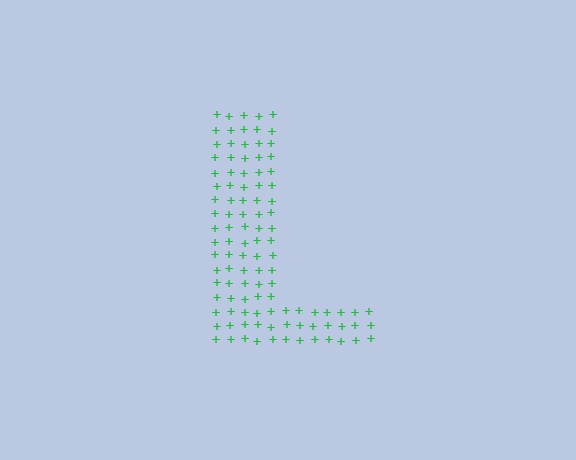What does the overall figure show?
The overall figure shows the letter L.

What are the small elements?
The small elements are plus signs.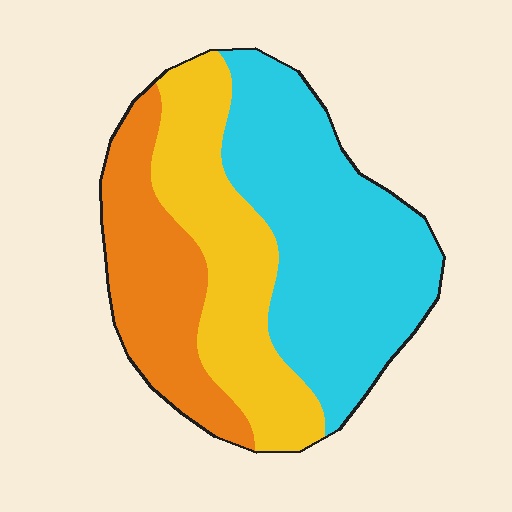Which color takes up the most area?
Cyan, at roughly 45%.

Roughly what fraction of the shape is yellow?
Yellow takes up between a sixth and a third of the shape.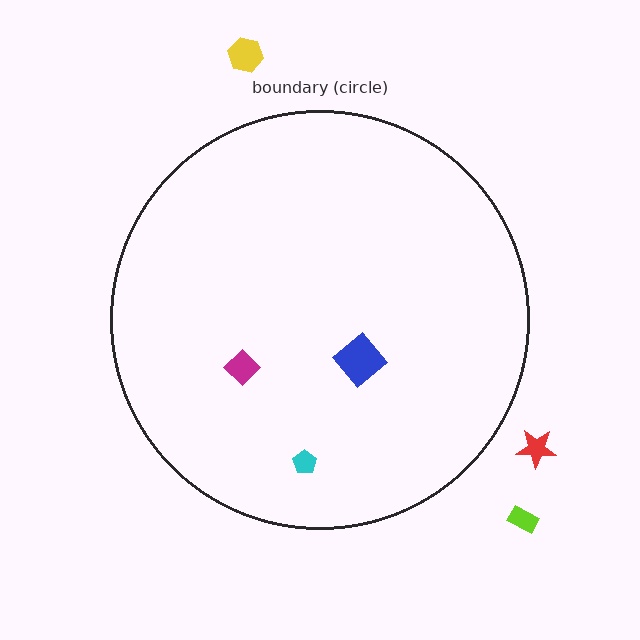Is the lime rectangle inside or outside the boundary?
Outside.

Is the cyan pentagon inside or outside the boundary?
Inside.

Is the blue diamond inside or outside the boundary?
Inside.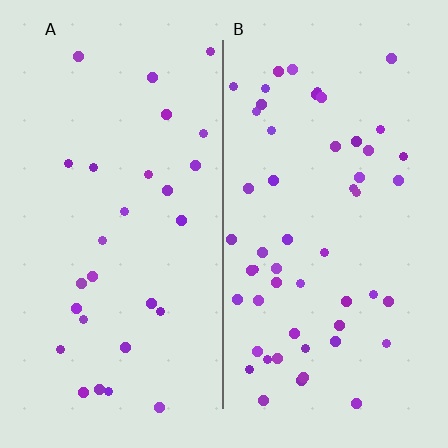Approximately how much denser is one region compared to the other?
Approximately 1.9× — region B over region A.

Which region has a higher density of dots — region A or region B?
B (the right).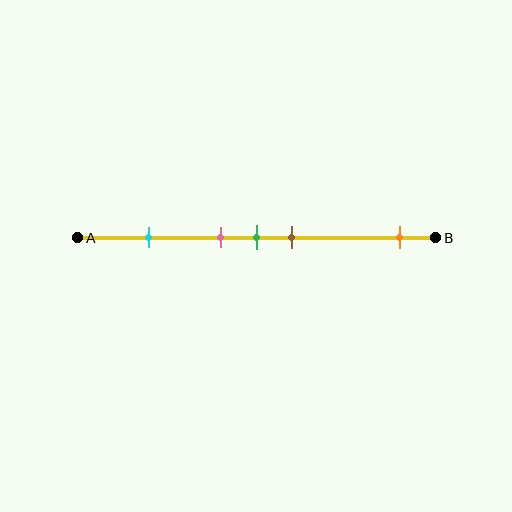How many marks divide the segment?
There are 5 marks dividing the segment.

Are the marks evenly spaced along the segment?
No, the marks are not evenly spaced.